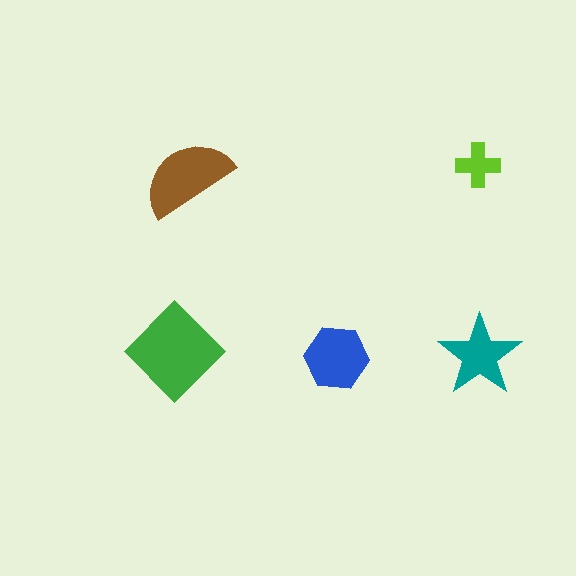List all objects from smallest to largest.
The lime cross, the teal star, the blue hexagon, the brown semicircle, the green diamond.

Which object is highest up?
The lime cross is topmost.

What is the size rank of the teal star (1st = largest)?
4th.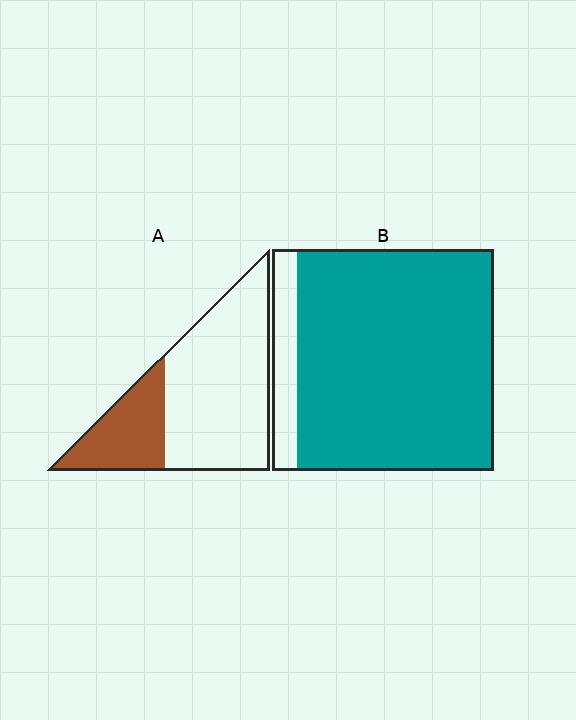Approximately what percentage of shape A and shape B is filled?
A is approximately 30% and B is approximately 90%.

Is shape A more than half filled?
No.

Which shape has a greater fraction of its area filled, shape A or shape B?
Shape B.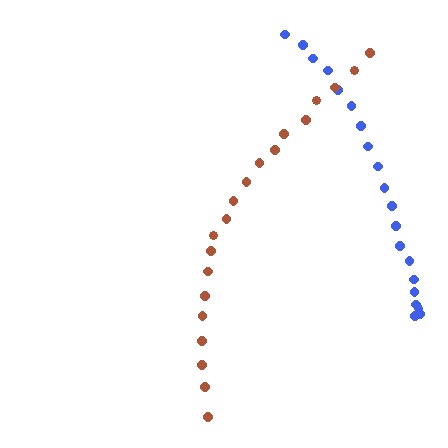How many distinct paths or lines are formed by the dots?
There are 2 distinct paths.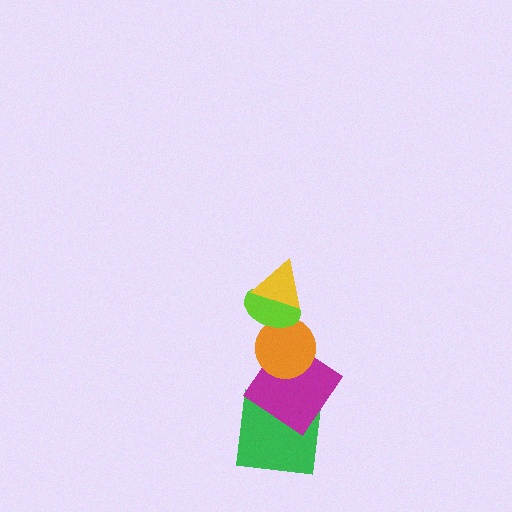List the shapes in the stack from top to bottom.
From top to bottom: the yellow triangle, the lime ellipse, the orange circle, the magenta diamond, the green square.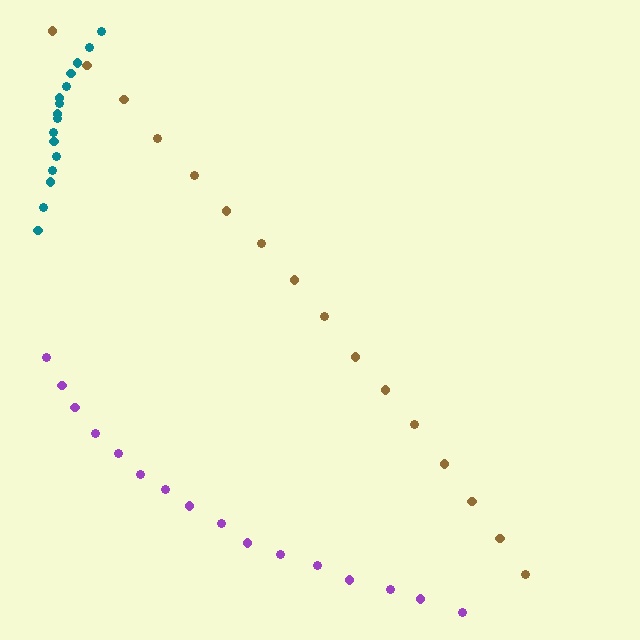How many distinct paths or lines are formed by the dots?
There are 3 distinct paths.